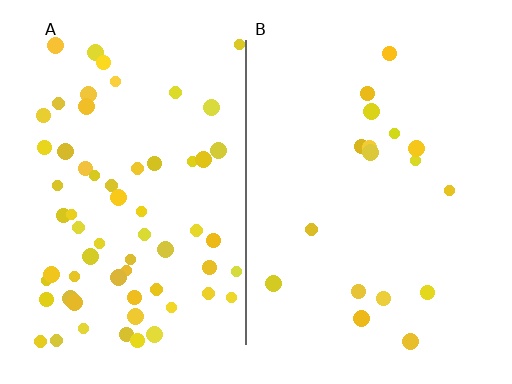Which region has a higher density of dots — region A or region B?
A (the left).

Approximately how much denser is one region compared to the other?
Approximately 3.6× — region A over region B.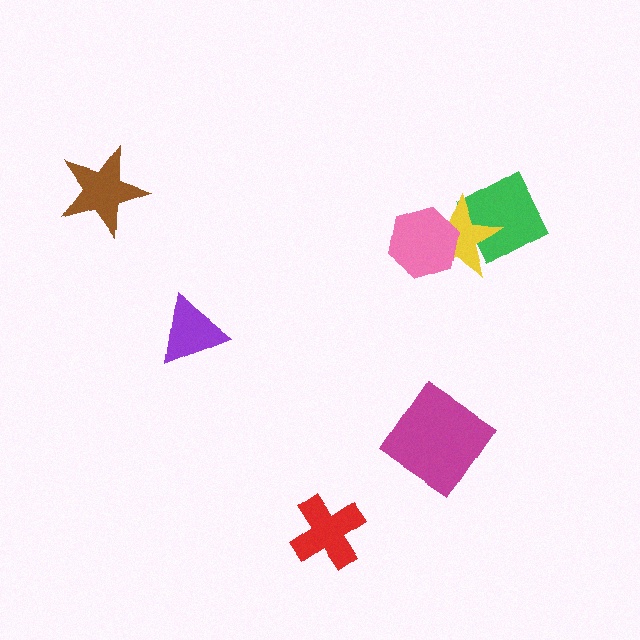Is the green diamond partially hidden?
Yes, it is partially covered by another shape.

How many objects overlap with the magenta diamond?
0 objects overlap with the magenta diamond.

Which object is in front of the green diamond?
The yellow star is in front of the green diamond.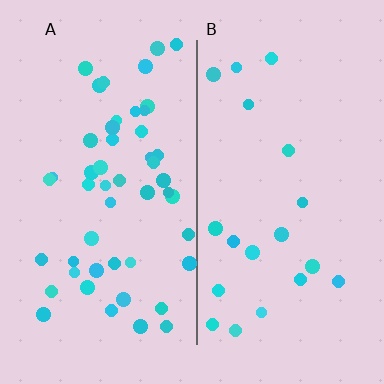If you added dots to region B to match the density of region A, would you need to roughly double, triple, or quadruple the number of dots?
Approximately triple.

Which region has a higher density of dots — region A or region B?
A (the left).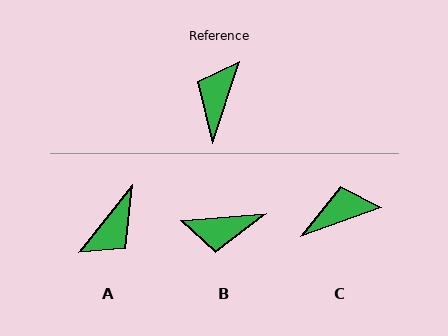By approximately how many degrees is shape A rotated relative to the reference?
Approximately 159 degrees counter-clockwise.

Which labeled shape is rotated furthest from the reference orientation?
A, about 159 degrees away.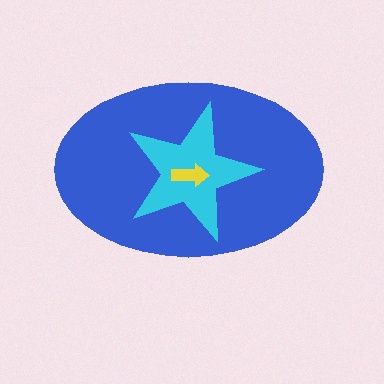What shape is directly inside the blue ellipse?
The cyan star.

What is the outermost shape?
The blue ellipse.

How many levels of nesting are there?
3.